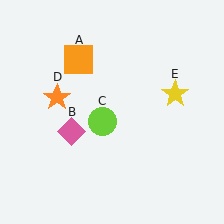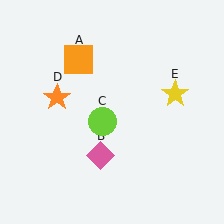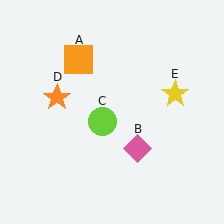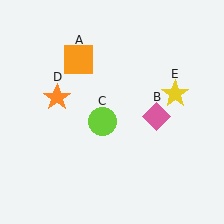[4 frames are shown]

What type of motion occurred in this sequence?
The pink diamond (object B) rotated counterclockwise around the center of the scene.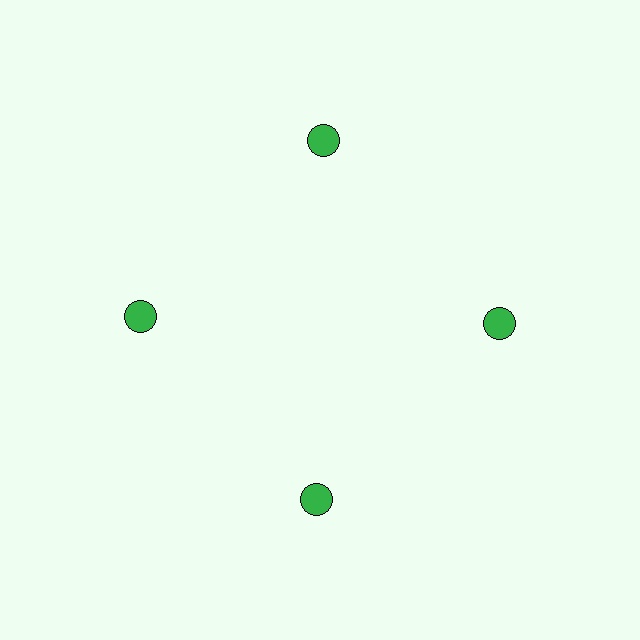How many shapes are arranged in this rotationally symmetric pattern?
There are 4 shapes, arranged in 4 groups of 1.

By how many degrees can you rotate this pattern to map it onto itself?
The pattern maps onto itself every 90 degrees of rotation.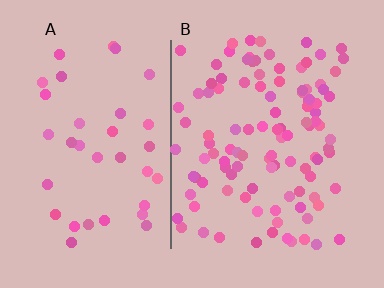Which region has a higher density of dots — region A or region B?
B (the right).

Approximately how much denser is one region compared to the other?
Approximately 2.8× — region B over region A.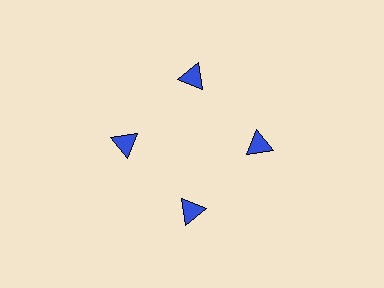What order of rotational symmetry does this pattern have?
This pattern has 4-fold rotational symmetry.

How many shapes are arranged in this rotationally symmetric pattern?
There are 4 shapes, arranged in 4 groups of 1.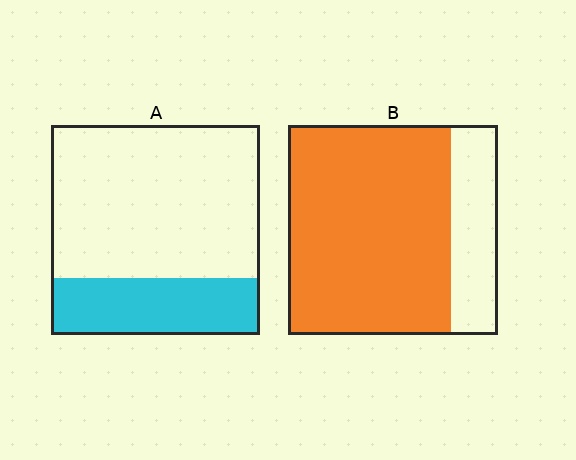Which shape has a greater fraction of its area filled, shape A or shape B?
Shape B.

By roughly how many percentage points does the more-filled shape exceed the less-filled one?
By roughly 50 percentage points (B over A).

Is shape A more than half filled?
No.